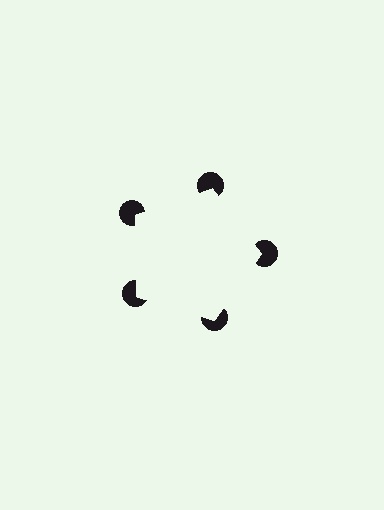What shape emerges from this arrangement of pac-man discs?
An illusory pentagon — its edges are inferred from the aligned wedge cuts in the pac-man discs, not physically drawn.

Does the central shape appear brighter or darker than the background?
It typically appears slightly brighter than the background, even though no actual brightness change is drawn.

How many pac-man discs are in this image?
There are 5 — one at each vertex of the illusory pentagon.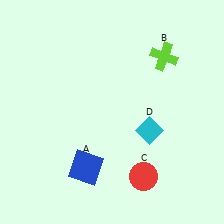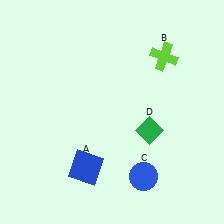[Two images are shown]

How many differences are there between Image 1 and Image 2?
There are 2 differences between the two images.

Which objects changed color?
C changed from red to blue. D changed from cyan to green.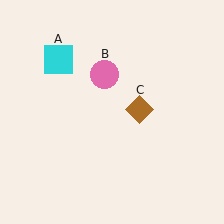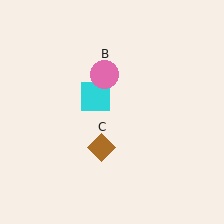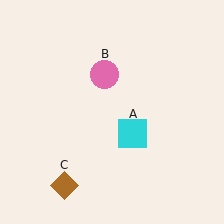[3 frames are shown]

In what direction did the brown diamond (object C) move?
The brown diamond (object C) moved down and to the left.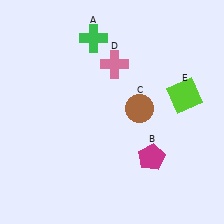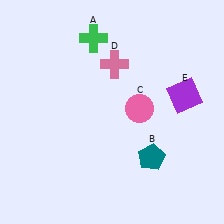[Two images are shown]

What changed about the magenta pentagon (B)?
In Image 1, B is magenta. In Image 2, it changed to teal.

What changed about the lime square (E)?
In Image 1, E is lime. In Image 2, it changed to purple.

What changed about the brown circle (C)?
In Image 1, C is brown. In Image 2, it changed to pink.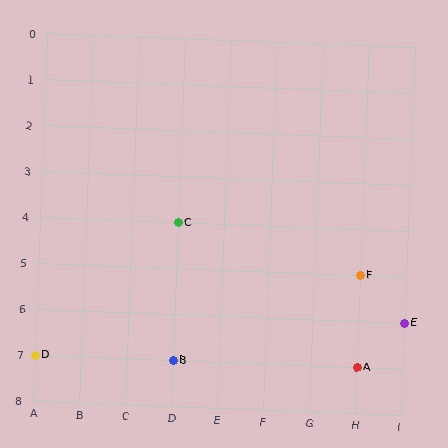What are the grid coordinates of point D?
Point D is at grid coordinates (A, 7).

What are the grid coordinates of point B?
Point B is at grid coordinates (D, 7).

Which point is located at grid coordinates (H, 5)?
Point F is at (H, 5).